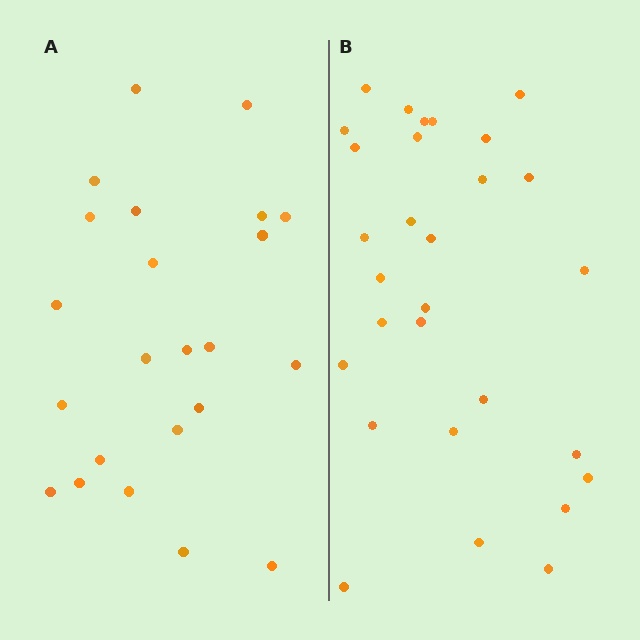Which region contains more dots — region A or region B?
Region B (the right region) has more dots.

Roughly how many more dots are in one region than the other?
Region B has about 6 more dots than region A.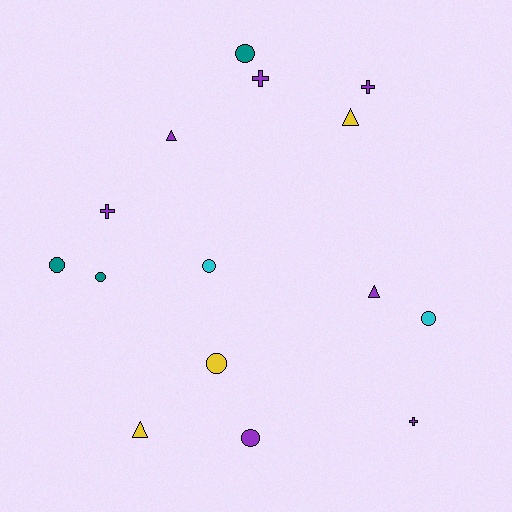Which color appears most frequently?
Purple, with 7 objects.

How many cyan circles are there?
There are 2 cyan circles.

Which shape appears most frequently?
Circle, with 7 objects.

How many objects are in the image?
There are 15 objects.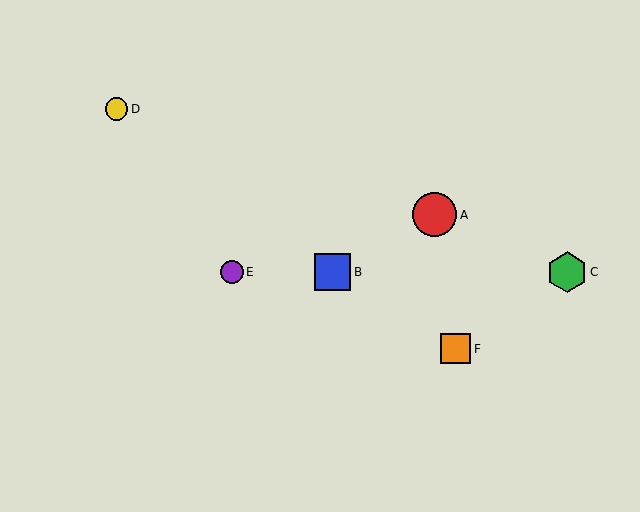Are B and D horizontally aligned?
No, B is at y≈272 and D is at y≈109.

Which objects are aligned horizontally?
Objects B, C, E are aligned horizontally.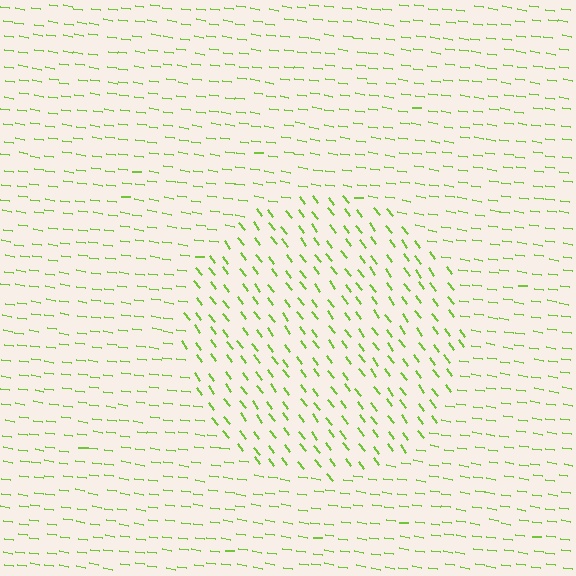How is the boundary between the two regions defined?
The boundary is defined purely by a change in line orientation (approximately 45 degrees difference). All lines are the same color and thickness.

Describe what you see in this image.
The image is filled with small lime line segments. A circle region in the image has lines oriented differently from the surrounding lines, creating a visible texture boundary.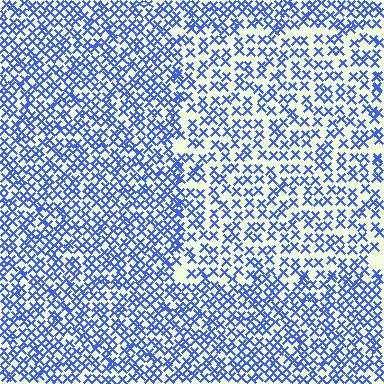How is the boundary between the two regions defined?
The boundary is defined by a change in element density (approximately 1.6x ratio). All elements are the same color, size, and shape.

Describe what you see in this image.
The image contains small blue elements arranged at two different densities. A rectangle-shaped region is visible where the elements are less densely packed than the surrounding area.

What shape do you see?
I see a rectangle.